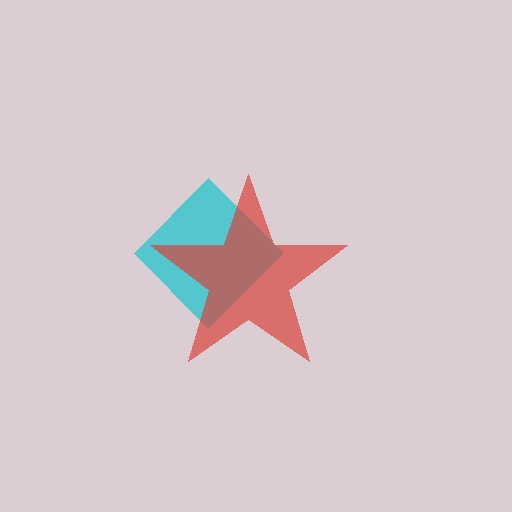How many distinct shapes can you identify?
There are 2 distinct shapes: a cyan diamond, a red star.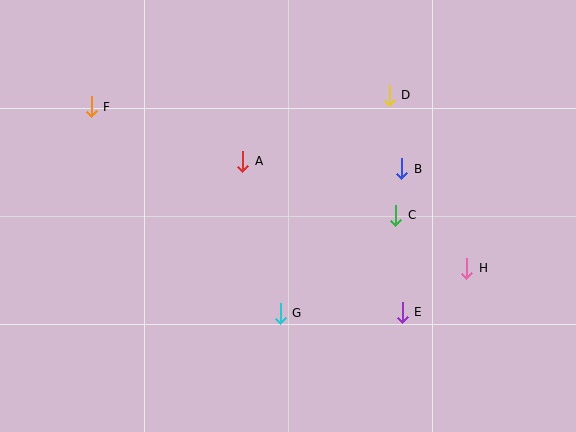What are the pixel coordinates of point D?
Point D is at (389, 95).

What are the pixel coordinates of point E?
Point E is at (402, 312).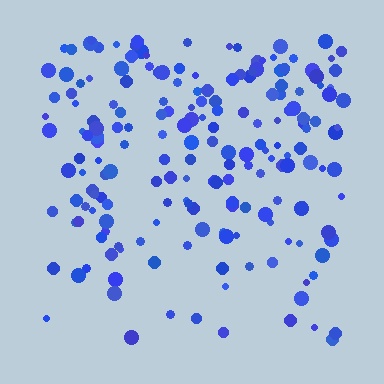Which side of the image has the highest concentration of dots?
The top.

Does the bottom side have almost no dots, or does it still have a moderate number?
Still a moderate number, just noticeably fewer than the top.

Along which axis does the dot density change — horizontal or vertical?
Vertical.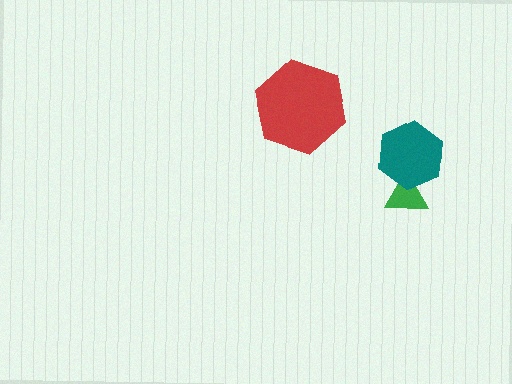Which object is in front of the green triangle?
The teal hexagon is in front of the green triangle.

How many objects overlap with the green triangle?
1 object overlaps with the green triangle.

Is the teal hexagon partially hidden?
No, no other shape covers it.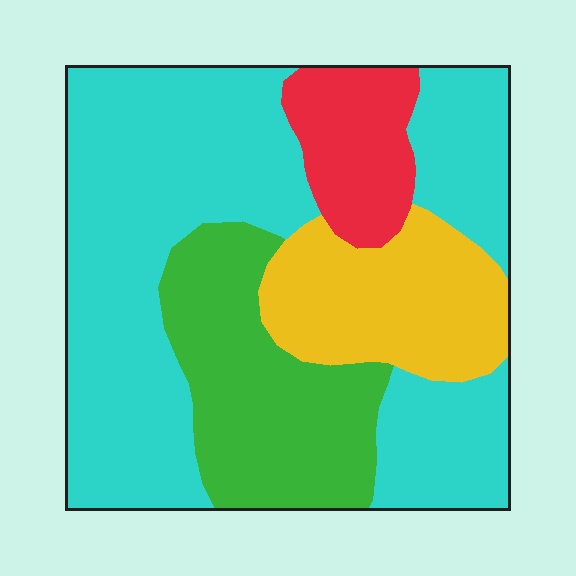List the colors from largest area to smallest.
From largest to smallest: cyan, green, yellow, red.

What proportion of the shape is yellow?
Yellow covers about 15% of the shape.